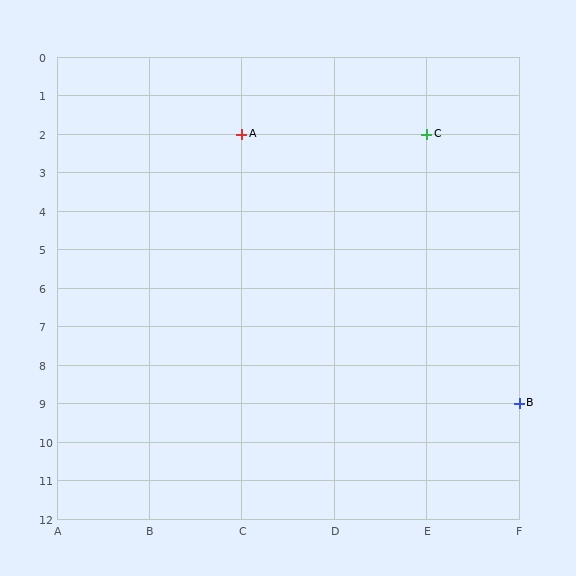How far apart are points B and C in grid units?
Points B and C are 1 column and 7 rows apart (about 7.1 grid units diagonally).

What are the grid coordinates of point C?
Point C is at grid coordinates (E, 2).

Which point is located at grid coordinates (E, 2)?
Point C is at (E, 2).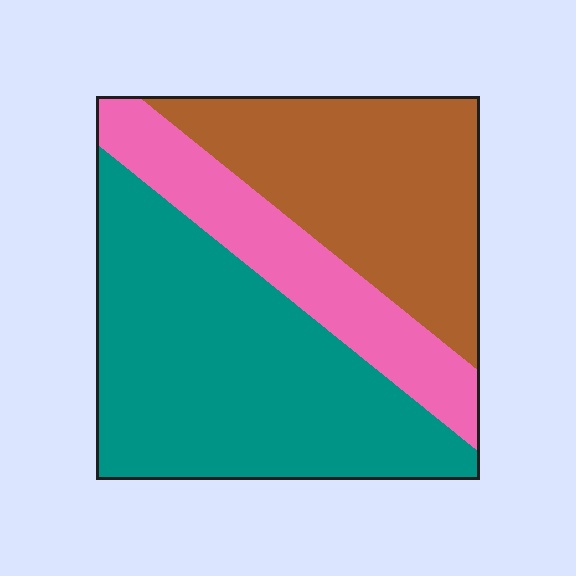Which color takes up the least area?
Pink, at roughly 20%.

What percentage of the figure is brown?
Brown covers about 30% of the figure.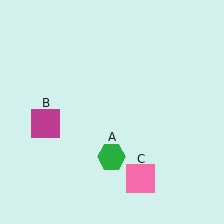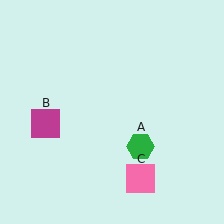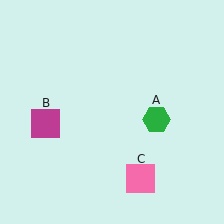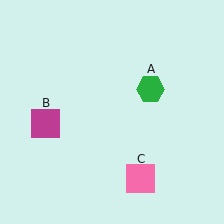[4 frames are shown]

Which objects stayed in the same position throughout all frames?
Magenta square (object B) and pink square (object C) remained stationary.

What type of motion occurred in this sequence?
The green hexagon (object A) rotated counterclockwise around the center of the scene.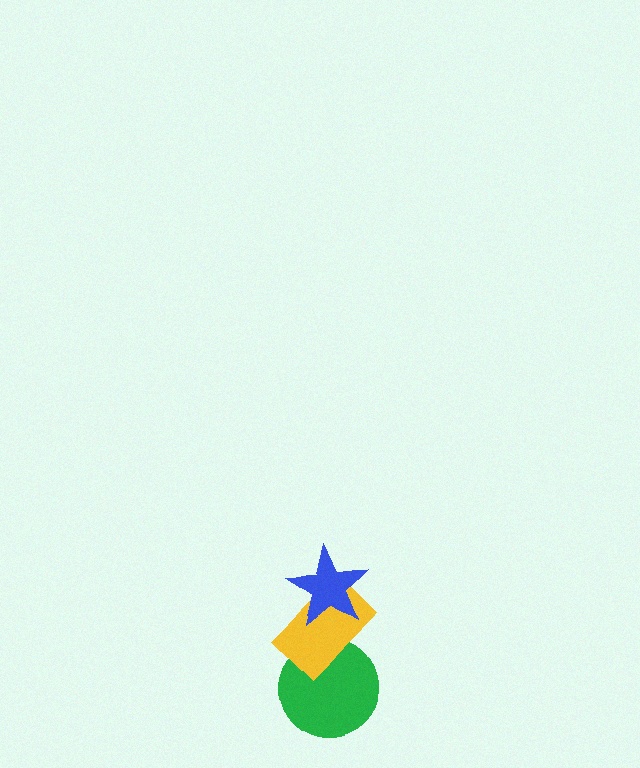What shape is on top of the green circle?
The yellow rectangle is on top of the green circle.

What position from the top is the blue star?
The blue star is 1st from the top.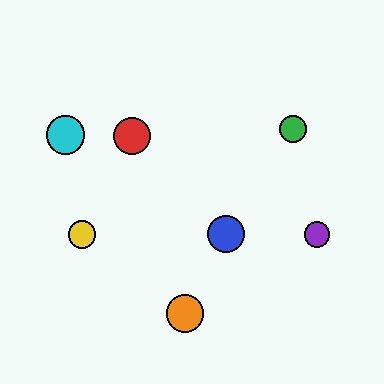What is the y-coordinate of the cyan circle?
The cyan circle is at y≈135.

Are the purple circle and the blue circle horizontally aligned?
Yes, both are at y≈234.